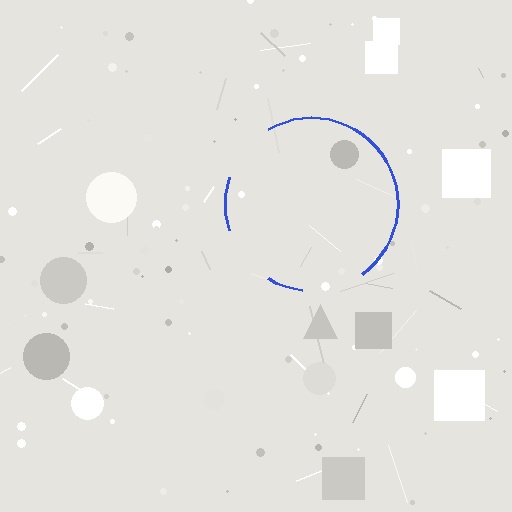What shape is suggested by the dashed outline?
The dashed outline suggests a circle.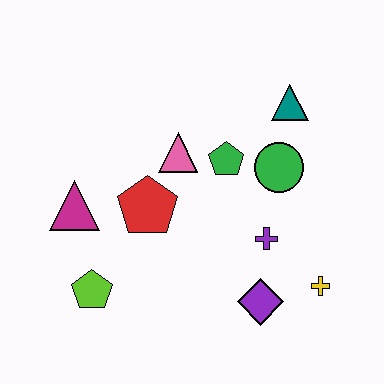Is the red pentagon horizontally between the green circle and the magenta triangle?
Yes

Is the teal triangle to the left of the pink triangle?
No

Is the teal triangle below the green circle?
No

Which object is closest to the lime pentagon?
The magenta triangle is closest to the lime pentagon.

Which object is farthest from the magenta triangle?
The yellow cross is farthest from the magenta triangle.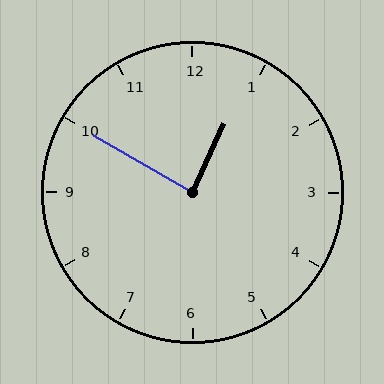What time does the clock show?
12:50.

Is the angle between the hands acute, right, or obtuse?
It is right.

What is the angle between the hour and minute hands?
Approximately 85 degrees.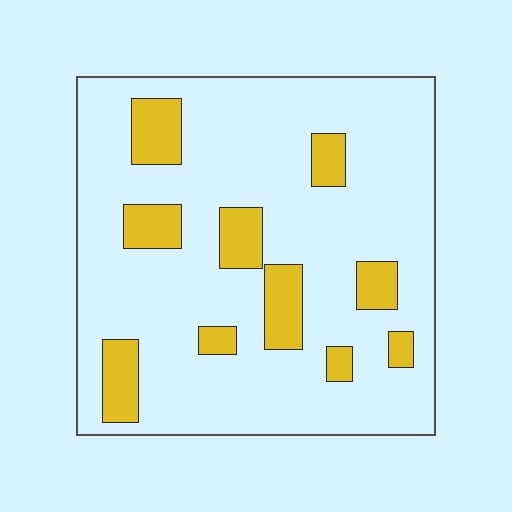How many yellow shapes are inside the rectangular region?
10.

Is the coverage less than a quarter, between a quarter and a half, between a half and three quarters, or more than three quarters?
Less than a quarter.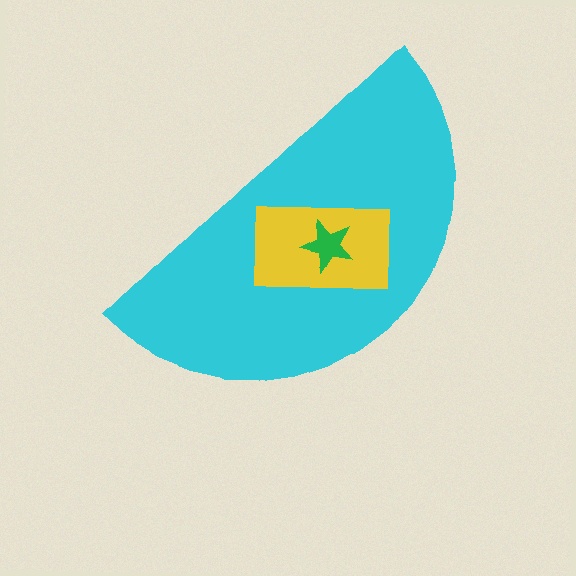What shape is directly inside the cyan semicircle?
The yellow rectangle.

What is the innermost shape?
The green star.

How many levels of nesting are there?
3.